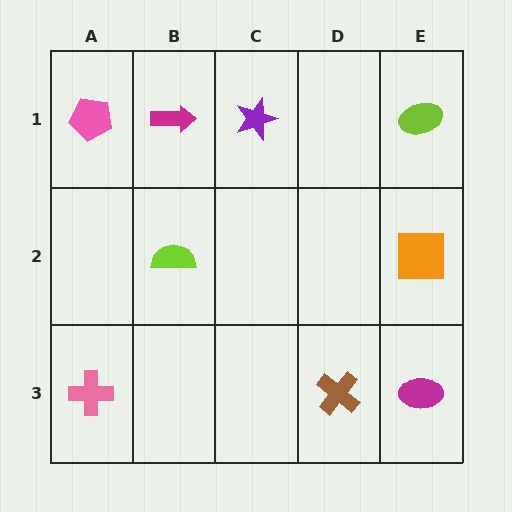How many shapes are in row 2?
2 shapes.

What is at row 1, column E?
A lime ellipse.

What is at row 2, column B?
A lime semicircle.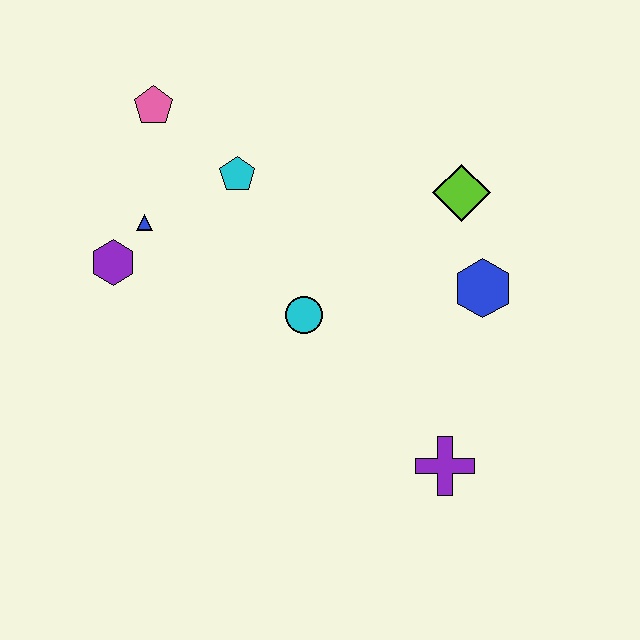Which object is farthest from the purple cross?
The pink pentagon is farthest from the purple cross.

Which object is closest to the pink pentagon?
The cyan pentagon is closest to the pink pentagon.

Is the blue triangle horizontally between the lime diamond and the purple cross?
No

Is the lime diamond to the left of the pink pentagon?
No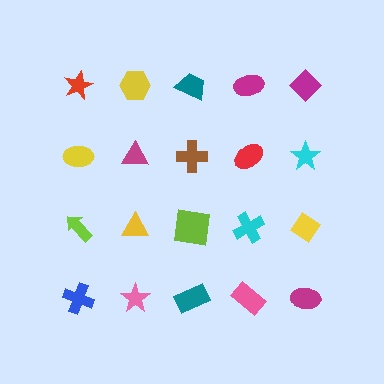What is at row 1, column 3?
A teal trapezoid.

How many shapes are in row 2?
5 shapes.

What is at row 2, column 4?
A red ellipse.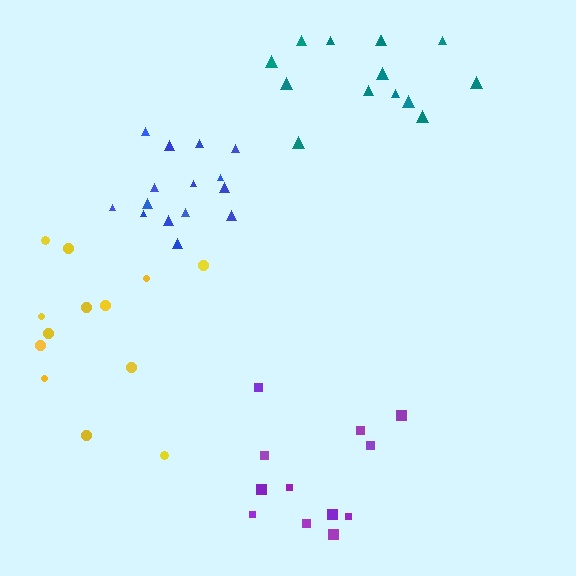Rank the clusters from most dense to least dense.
blue, purple, teal, yellow.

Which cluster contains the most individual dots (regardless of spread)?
Blue (15).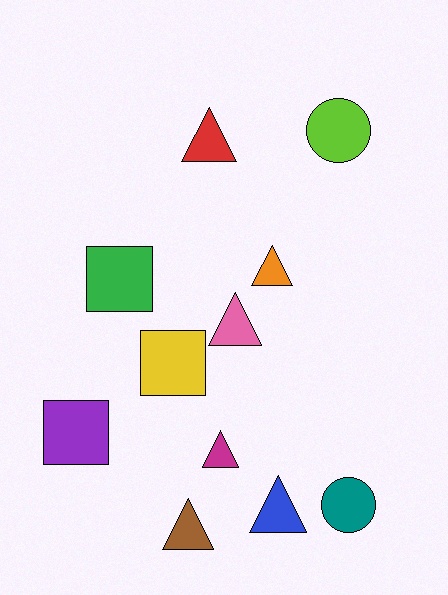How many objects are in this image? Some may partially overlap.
There are 11 objects.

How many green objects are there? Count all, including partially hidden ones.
There is 1 green object.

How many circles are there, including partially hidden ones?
There are 2 circles.